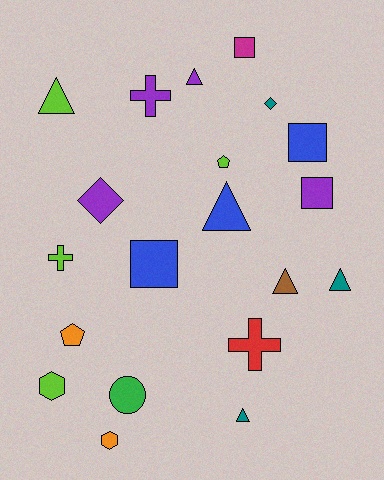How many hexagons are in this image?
There are 2 hexagons.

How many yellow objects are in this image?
There are no yellow objects.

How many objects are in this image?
There are 20 objects.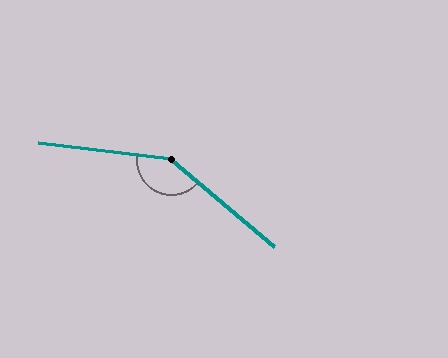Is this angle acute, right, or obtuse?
It is obtuse.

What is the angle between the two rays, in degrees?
Approximately 147 degrees.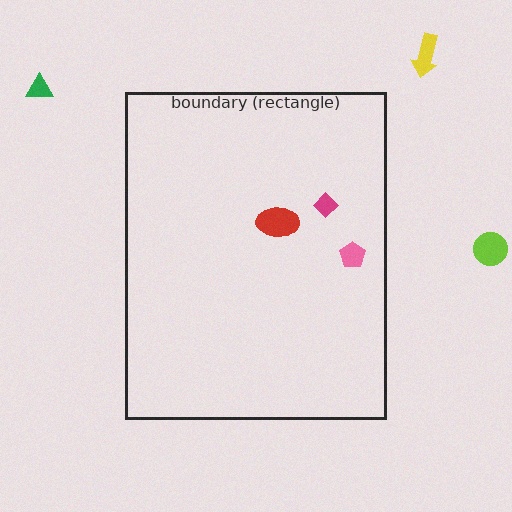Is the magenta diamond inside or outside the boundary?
Inside.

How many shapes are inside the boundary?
3 inside, 3 outside.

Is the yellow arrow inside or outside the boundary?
Outside.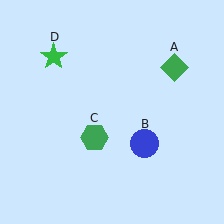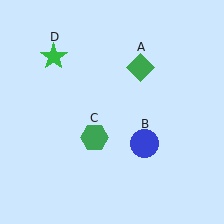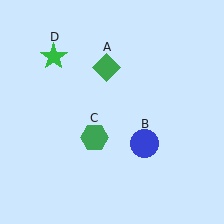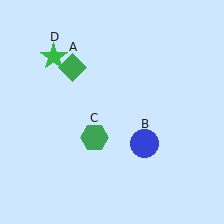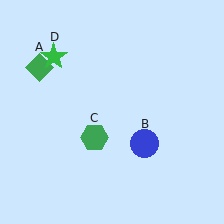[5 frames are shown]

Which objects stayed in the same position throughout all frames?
Blue circle (object B) and green hexagon (object C) and green star (object D) remained stationary.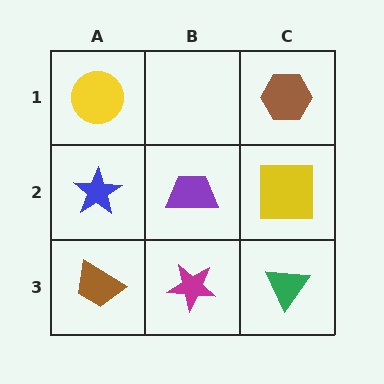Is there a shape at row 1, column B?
No, that cell is empty.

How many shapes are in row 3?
3 shapes.